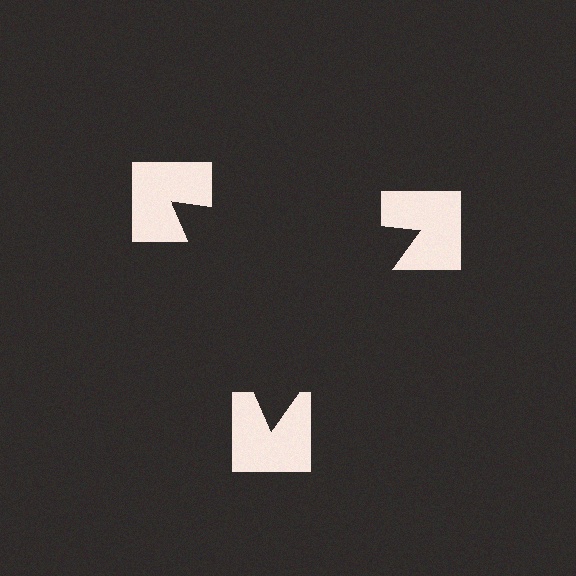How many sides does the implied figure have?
3 sides.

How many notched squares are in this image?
There are 3 — one at each vertex of the illusory triangle.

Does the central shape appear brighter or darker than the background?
It typically appears slightly darker than the background, even though no actual brightness change is drawn.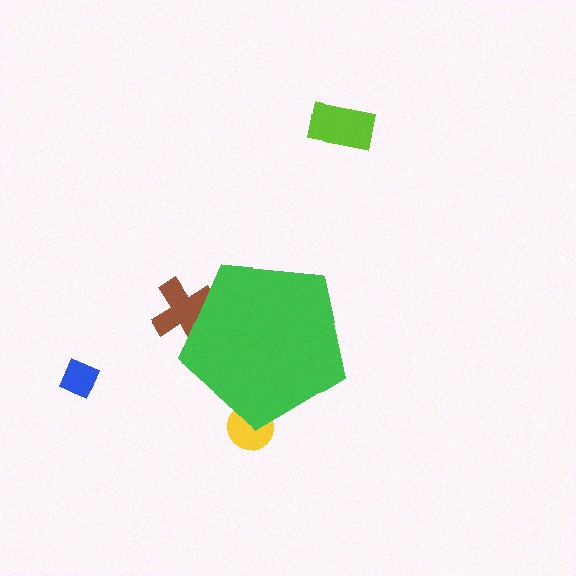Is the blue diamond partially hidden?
No, the blue diamond is fully visible.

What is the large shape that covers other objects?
A green pentagon.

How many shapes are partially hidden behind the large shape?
2 shapes are partially hidden.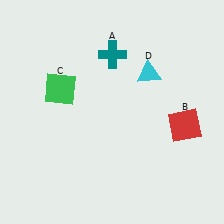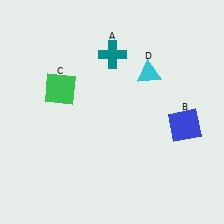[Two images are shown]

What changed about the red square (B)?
In Image 1, B is red. In Image 2, it changed to blue.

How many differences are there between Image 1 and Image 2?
There is 1 difference between the two images.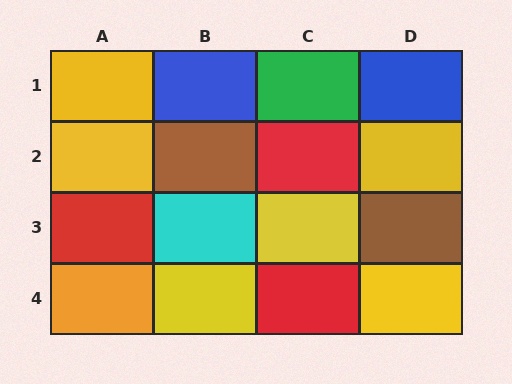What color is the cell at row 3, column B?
Cyan.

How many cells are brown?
2 cells are brown.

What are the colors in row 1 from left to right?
Yellow, blue, green, blue.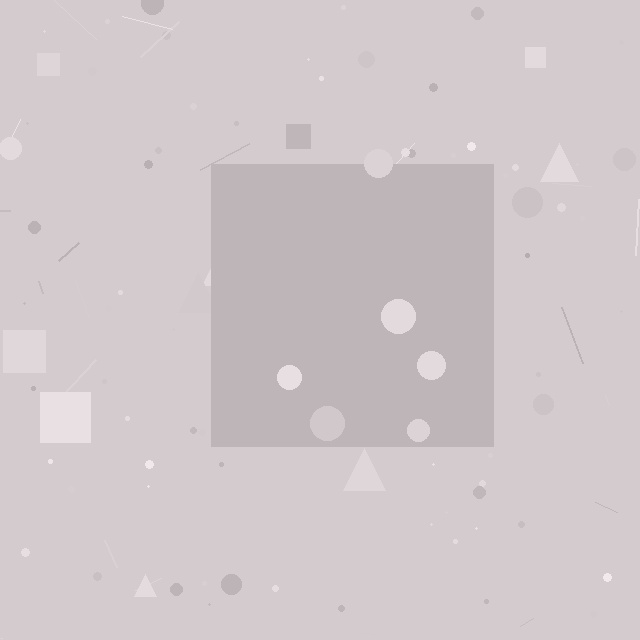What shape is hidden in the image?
A square is hidden in the image.